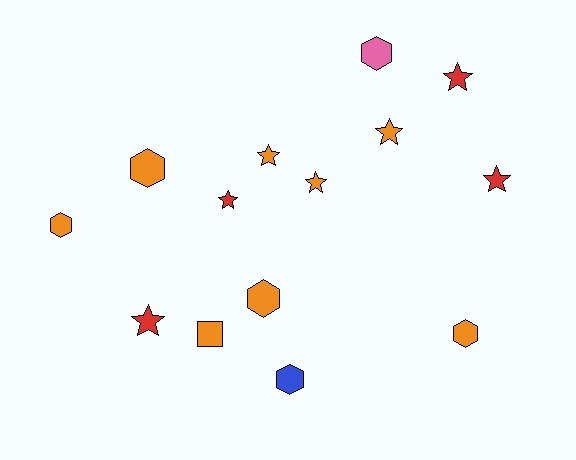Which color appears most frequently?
Orange, with 8 objects.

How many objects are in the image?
There are 14 objects.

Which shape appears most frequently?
Star, with 7 objects.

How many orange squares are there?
There is 1 orange square.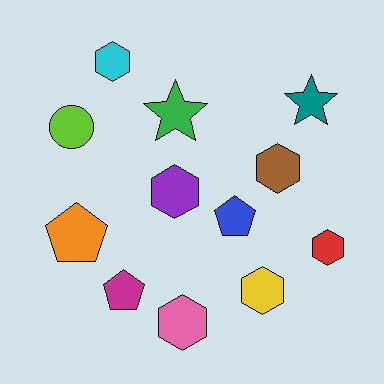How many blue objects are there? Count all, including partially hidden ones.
There is 1 blue object.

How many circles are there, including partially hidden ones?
There is 1 circle.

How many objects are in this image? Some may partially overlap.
There are 12 objects.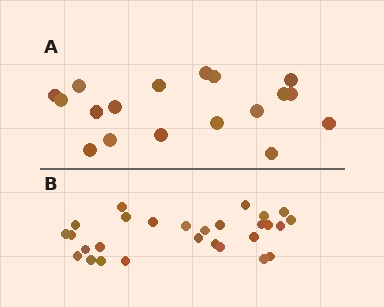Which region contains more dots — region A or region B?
Region B (the bottom region) has more dots.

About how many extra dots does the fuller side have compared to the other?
Region B has roughly 10 or so more dots than region A.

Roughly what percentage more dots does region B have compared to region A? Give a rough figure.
About 55% more.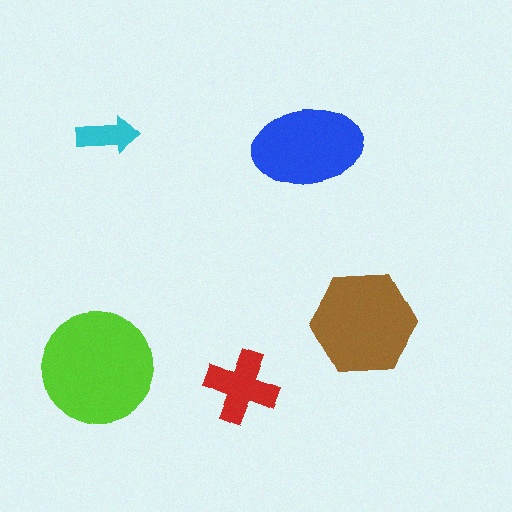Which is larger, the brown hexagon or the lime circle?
The lime circle.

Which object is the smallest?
The cyan arrow.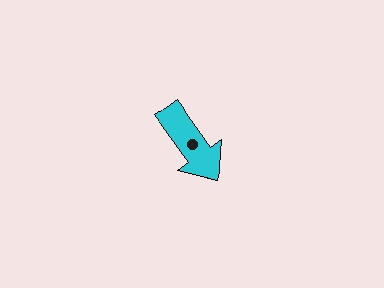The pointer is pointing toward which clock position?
Roughly 5 o'clock.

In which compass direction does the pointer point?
Southeast.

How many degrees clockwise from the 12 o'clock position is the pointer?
Approximately 144 degrees.